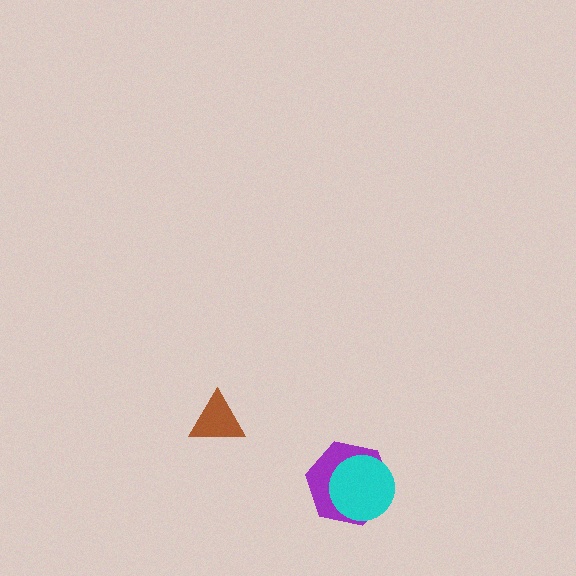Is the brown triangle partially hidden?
No, no other shape covers it.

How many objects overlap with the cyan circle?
1 object overlaps with the cyan circle.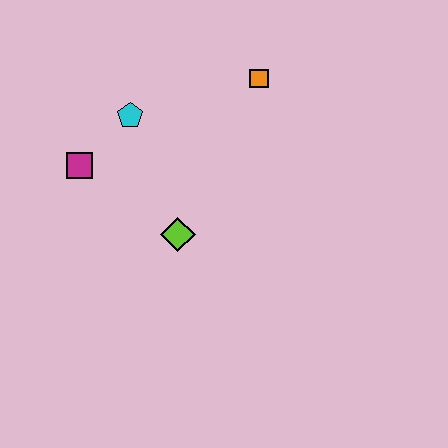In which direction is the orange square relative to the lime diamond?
The orange square is above the lime diamond.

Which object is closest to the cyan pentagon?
The magenta square is closest to the cyan pentagon.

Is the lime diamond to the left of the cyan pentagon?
No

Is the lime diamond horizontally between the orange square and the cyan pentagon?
Yes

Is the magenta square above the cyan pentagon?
No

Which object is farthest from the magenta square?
The orange square is farthest from the magenta square.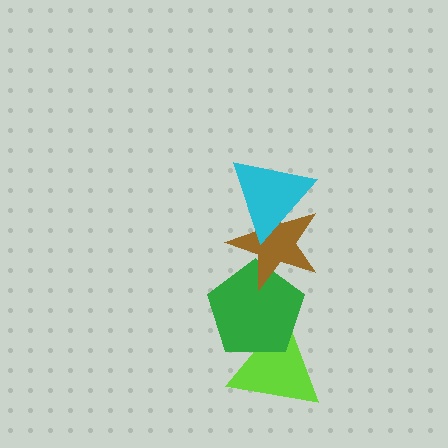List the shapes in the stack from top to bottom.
From top to bottom: the cyan triangle, the brown star, the green pentagon, the lime triangle.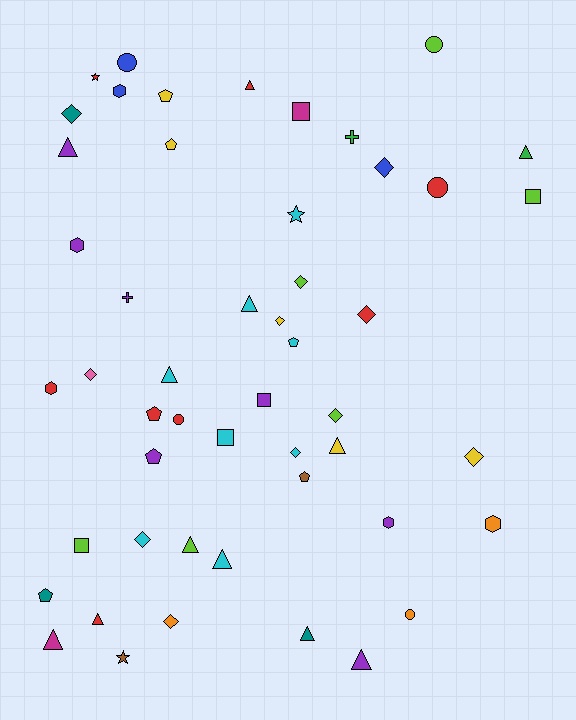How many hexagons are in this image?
There are 5 hexagons.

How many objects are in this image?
There are 50 objects.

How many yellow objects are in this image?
There are 5 yellow objects.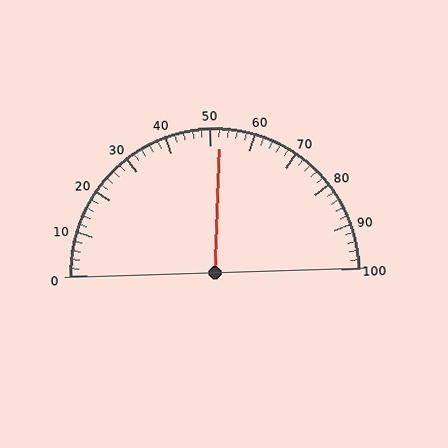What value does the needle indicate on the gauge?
The needle indicates approximately 52.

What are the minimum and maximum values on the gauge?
The gauge ranges from 0 to 100.